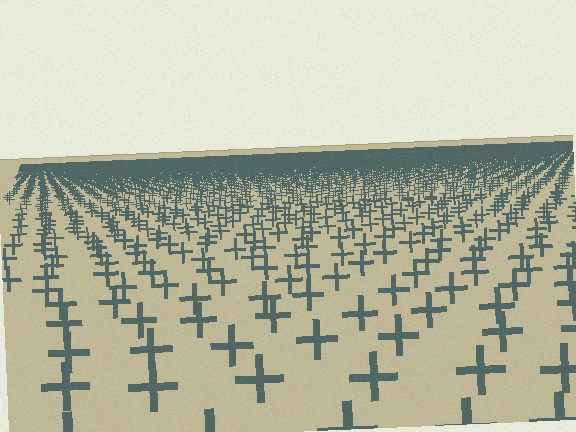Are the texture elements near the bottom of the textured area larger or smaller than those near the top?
Larger. Near the bottom, elements are closer to the viewer and appear at a bigger on-screen size.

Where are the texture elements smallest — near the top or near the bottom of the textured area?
Near the top.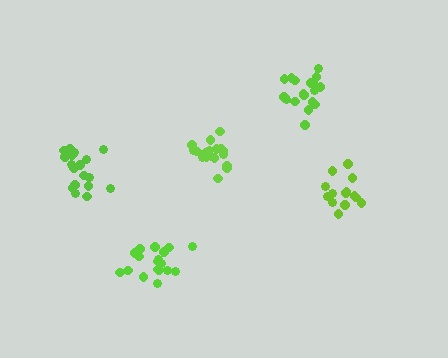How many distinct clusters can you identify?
There are 5 distinct clusters.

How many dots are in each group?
Group 1: 18 dots, Group 2: 14 dots, Group 3: 18 dots, Group 4: 18 dots, Group 5: 19 dots (87 total).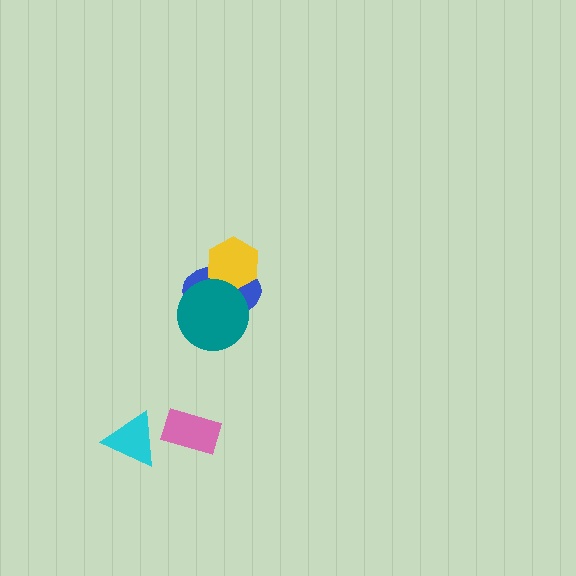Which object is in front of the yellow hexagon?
The teal circle is in front of the yellow hexagon.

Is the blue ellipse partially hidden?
Yes, it is partially covered by another shape.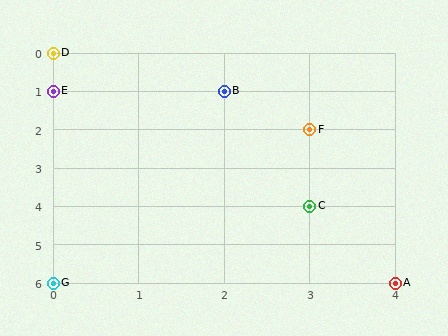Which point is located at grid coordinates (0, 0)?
Point D is at (0, 0).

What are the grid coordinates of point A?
Point A is at grid coordinates (4, 6).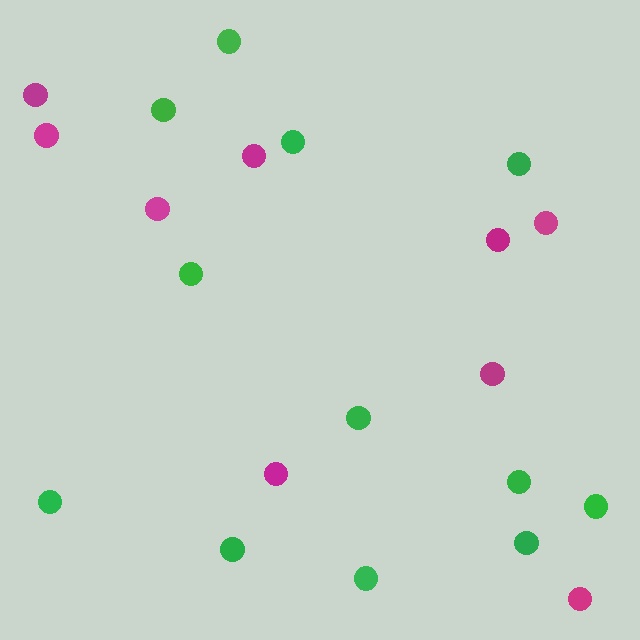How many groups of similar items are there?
There are 2 groups: one group of green circles (12) and one group of magenta circles (9).